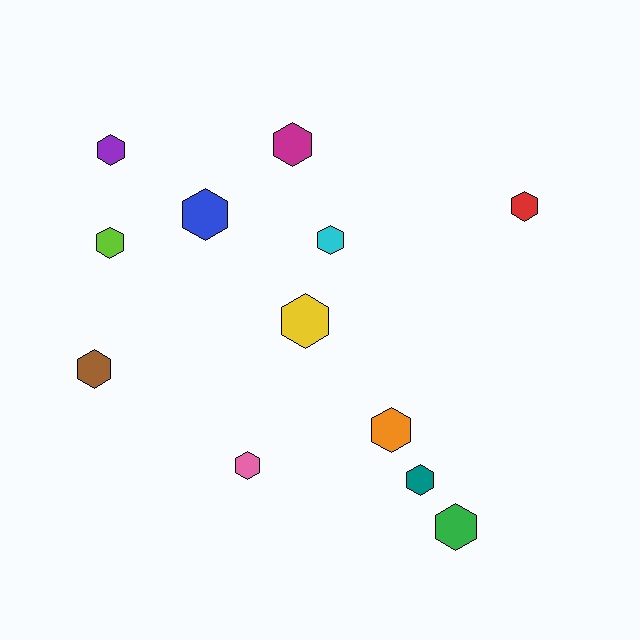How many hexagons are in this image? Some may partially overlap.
There are 12 hexagons.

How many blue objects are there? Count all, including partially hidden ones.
There is 1 blue object.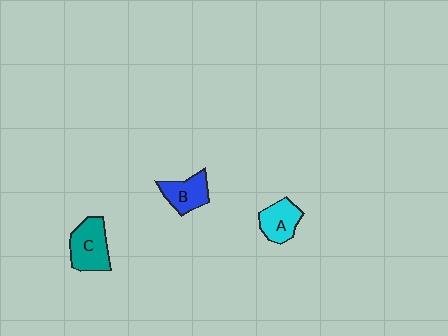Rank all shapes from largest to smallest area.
From largest to smallest: C (teal), B (blue), A (cyan).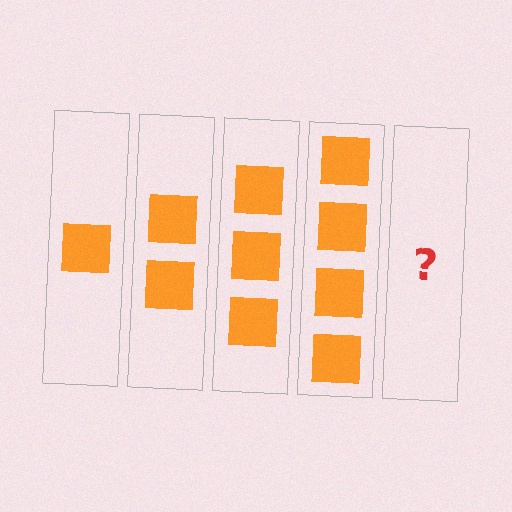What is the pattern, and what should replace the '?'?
The pattern is that each step adds one more square. The '?' should be 5 squares.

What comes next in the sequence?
The next element should be 5 squares.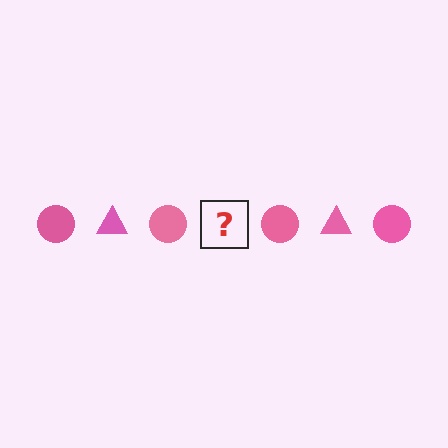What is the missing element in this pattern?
The missing element is a pink triangle.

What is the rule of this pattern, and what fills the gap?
The rule is that the pattern cycles through circle, triangle shapes in pink. The gap should be filled with a pink triangle.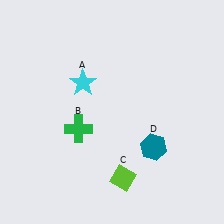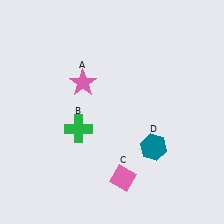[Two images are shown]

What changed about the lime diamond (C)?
In Image 1, C is lime. In Image 2, it changed to pink.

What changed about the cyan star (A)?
In Image 1, A is cyan. In Image 2, it changed to pink.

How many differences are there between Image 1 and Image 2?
There are 2 differences between the two images.